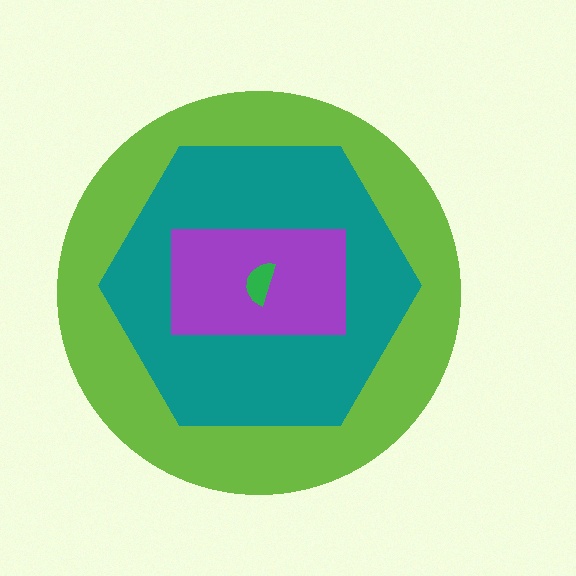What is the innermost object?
The green semicircle.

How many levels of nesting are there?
4.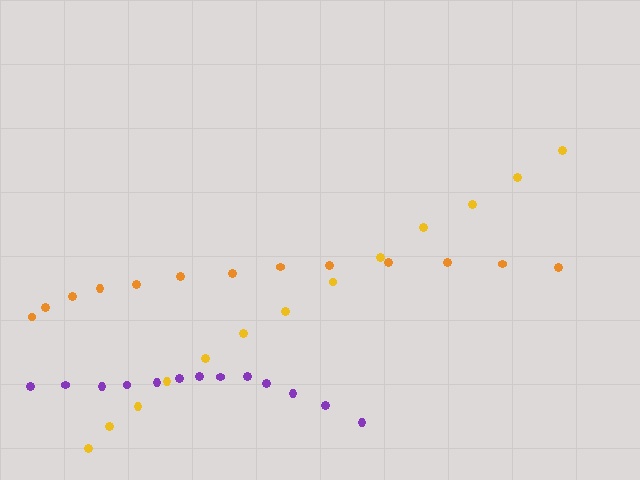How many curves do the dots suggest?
There are 3 distinct paths.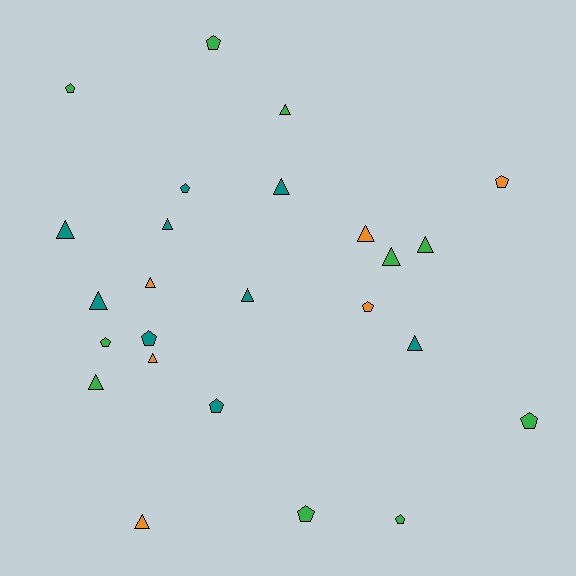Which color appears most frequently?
Green, with 10 objects.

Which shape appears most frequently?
Triangle, with 14 objects.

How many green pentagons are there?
There are 6 green pentagons.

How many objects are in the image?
There are 25 objects.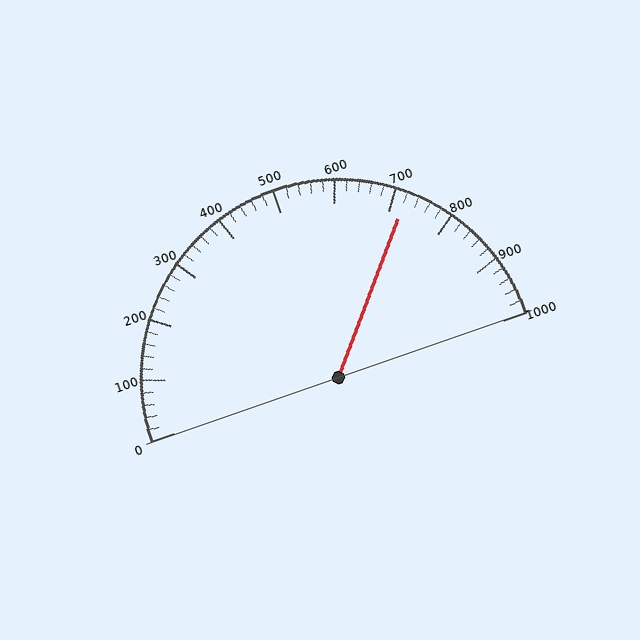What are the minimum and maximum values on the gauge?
The gauge ranges from 0 to 1000.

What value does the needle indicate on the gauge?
The needle indicates approximately 720.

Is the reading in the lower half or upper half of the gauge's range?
The reading is in the upper half of the range (0 to 1000).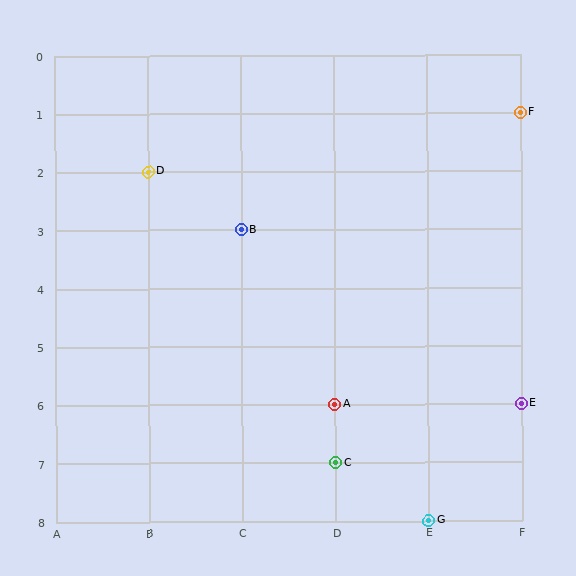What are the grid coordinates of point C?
Point C is at grid coordinates (D, 7).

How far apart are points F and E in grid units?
Points F and E are 5 rows apart.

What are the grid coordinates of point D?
Point D is at grid coordinates (B, 2).